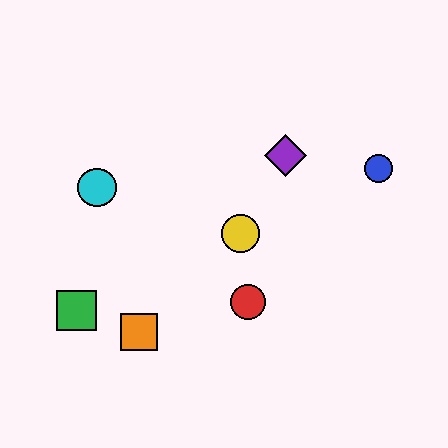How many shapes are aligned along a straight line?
3 shapes (the blue circle, the green square, the yellow circle) are aligned along a straight line.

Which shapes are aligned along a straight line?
The blue circle, the green square, the yellow circle are aligned along a straight line.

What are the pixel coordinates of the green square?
The green square is at (77, 311).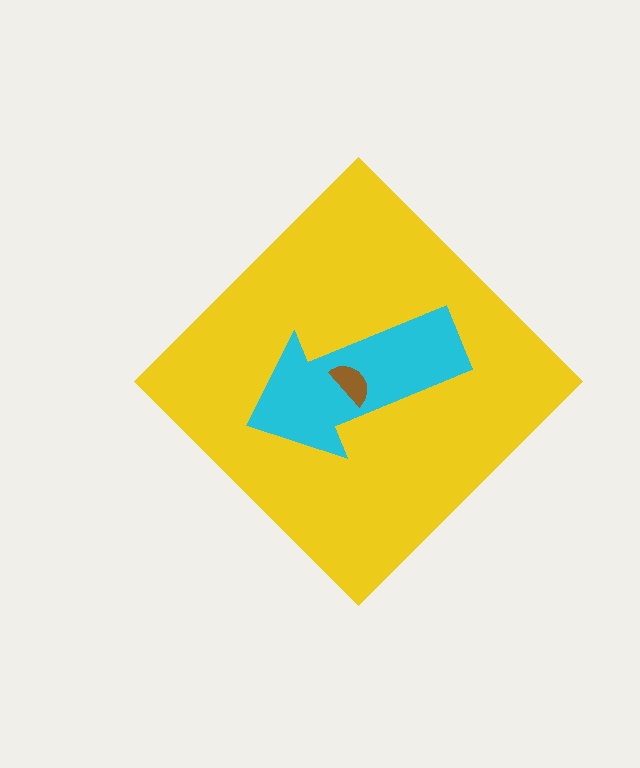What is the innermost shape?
The brown semicircle.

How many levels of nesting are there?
3.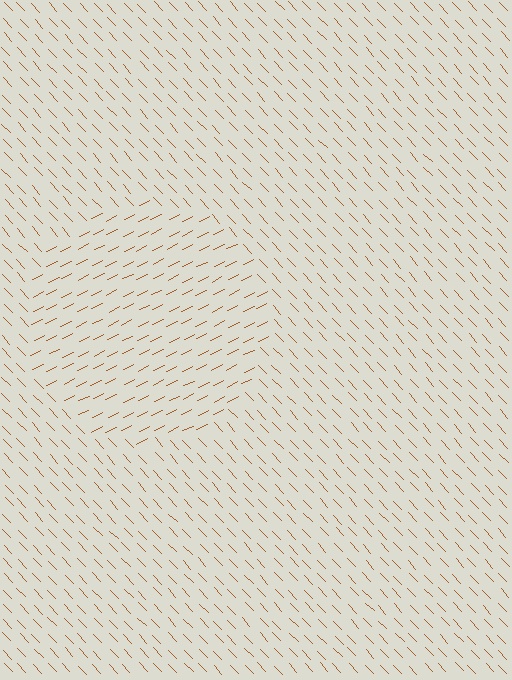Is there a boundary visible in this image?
Yes, there is a texture boundary formed by a change in line orientation.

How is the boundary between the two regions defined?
The boundary is defined purely by a change in line orientation (approximately 73 degrees difference). All lines are the same color and thickness.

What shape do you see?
I see a circle.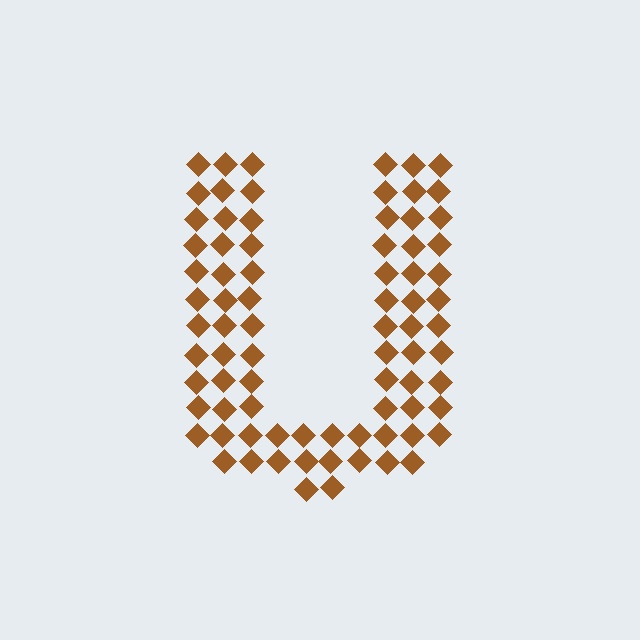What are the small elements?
The small elements are diamonds.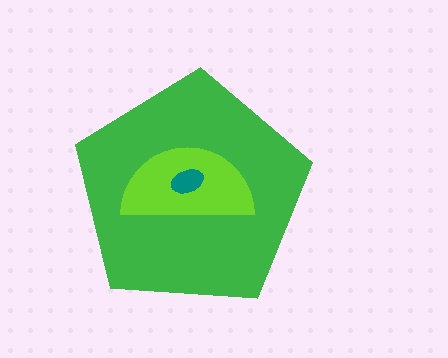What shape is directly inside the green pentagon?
The lime semicircle.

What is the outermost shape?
The green pentagon.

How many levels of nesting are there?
3.